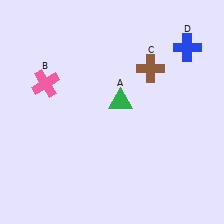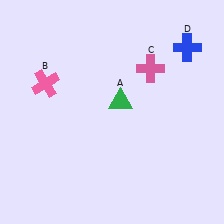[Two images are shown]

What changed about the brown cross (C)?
In Image 1, C is brown. In Image 2, it changed to pink.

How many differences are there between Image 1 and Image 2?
There is 1 difference between the two images.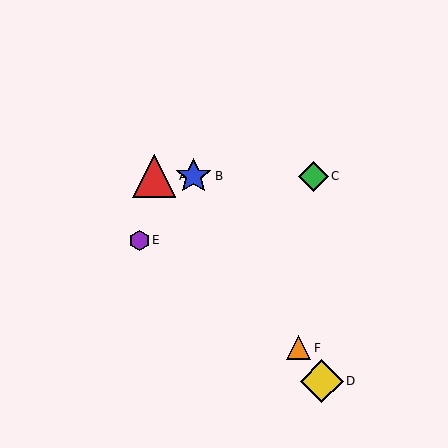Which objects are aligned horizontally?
Objects A, B, C are aligned horizontally.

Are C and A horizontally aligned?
Yes, both are at y≈176.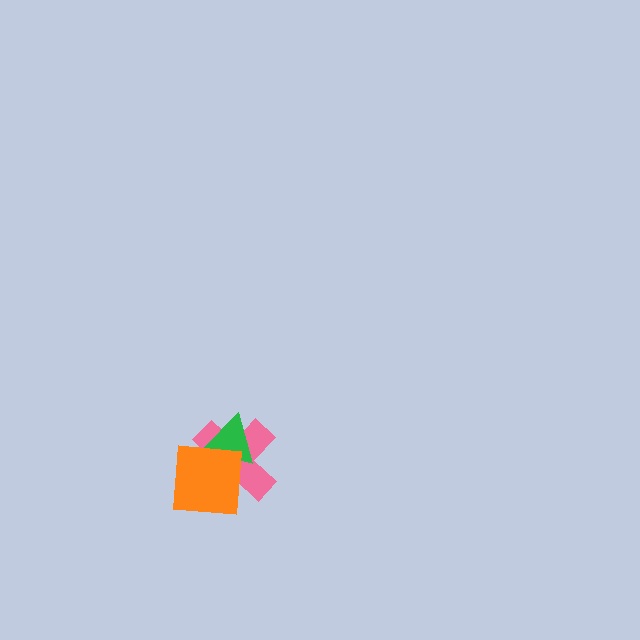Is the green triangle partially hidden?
Yes, it is partially covered by another shape.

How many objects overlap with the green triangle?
2 objects overlap with the green triangle.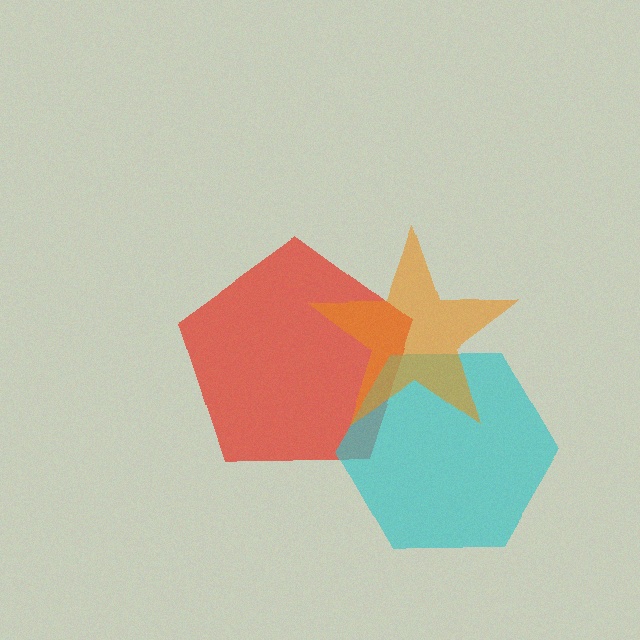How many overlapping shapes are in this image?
There are 3 overlapping shapes in the image.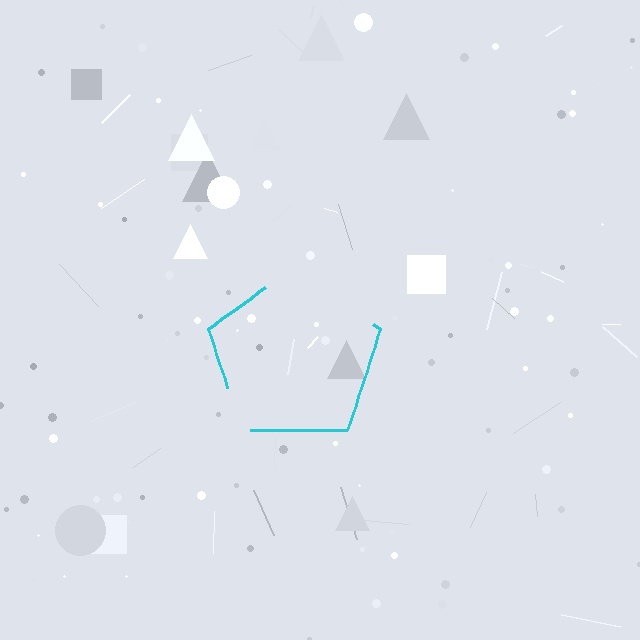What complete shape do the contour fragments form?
The contour fragments form a pentagon.